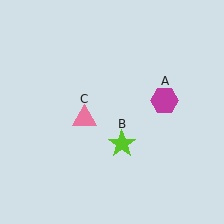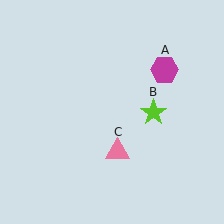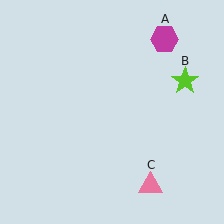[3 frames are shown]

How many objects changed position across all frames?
3 objects changed position: magenta hexagon (object A), lime star (object B), pink triangle (object C).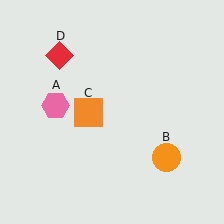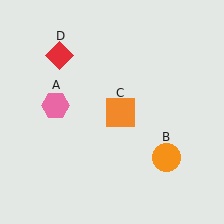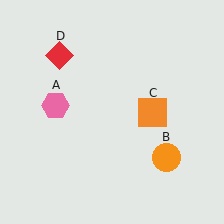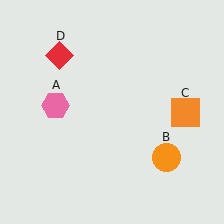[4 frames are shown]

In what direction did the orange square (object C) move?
The orange square (object C) moved right.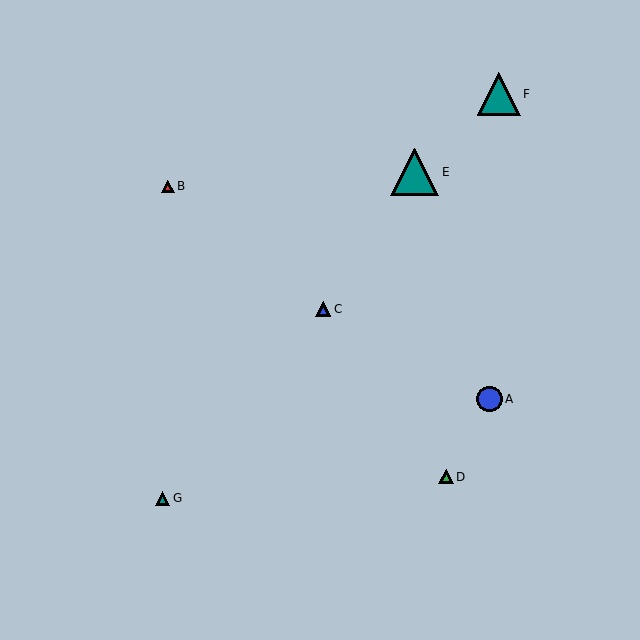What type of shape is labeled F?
Shape F is a teal triangle.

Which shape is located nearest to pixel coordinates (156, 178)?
The red triangle (labeled B) at (168, 186) is nearest to that location.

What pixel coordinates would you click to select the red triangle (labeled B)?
Click at (168, 186) to select the red triangle B.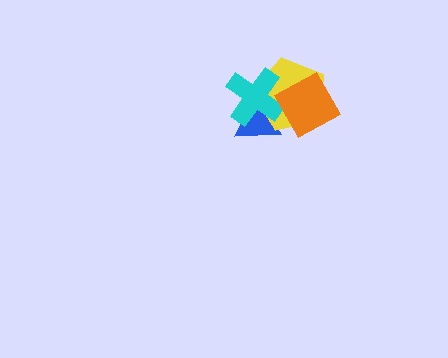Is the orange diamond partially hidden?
No, no other shape covers it.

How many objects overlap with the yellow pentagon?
3 objects overlap with the yellow pentagon.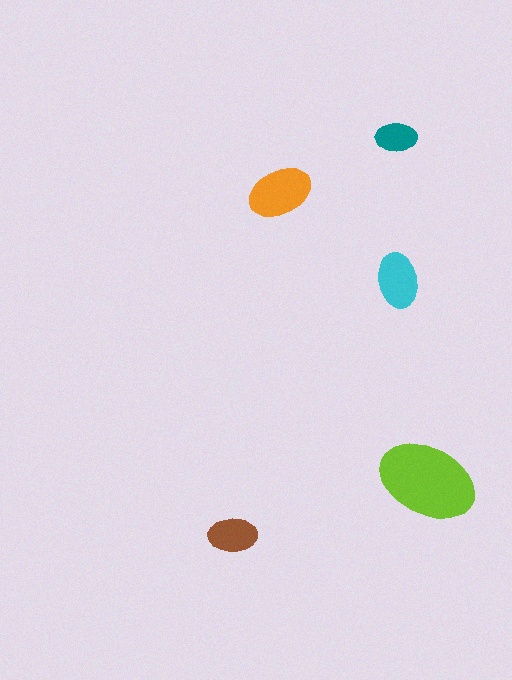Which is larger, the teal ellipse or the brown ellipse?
The brown one.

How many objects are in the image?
There are 5 objects in the image.